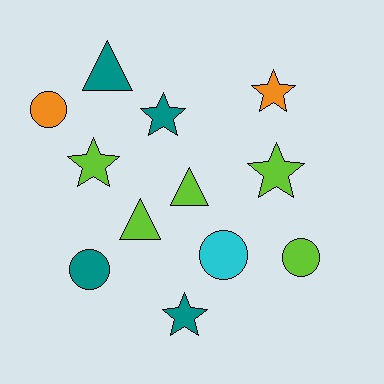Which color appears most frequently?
Lime, with 5 objects.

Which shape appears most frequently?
Star, with 5 objects.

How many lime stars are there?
There are 2 lime stars.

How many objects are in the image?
There are 12 objects.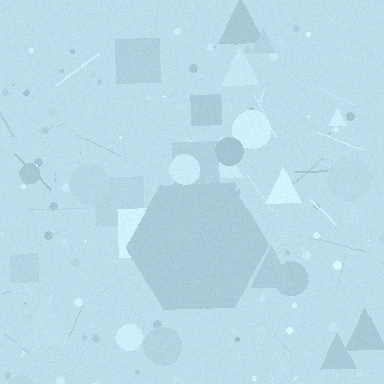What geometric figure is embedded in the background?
A hexagon is embedded in the background.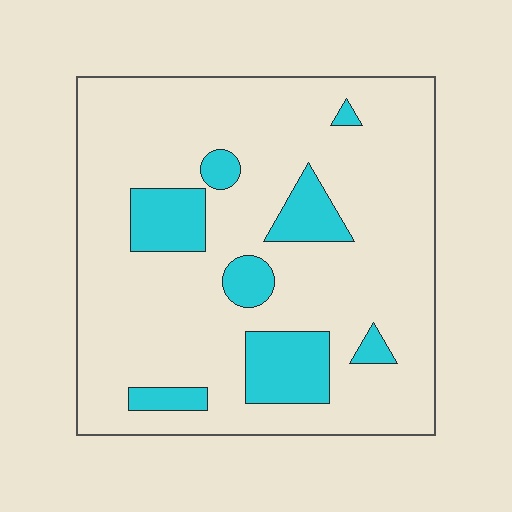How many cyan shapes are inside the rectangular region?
8.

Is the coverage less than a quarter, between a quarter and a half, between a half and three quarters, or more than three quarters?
Less than a quarter.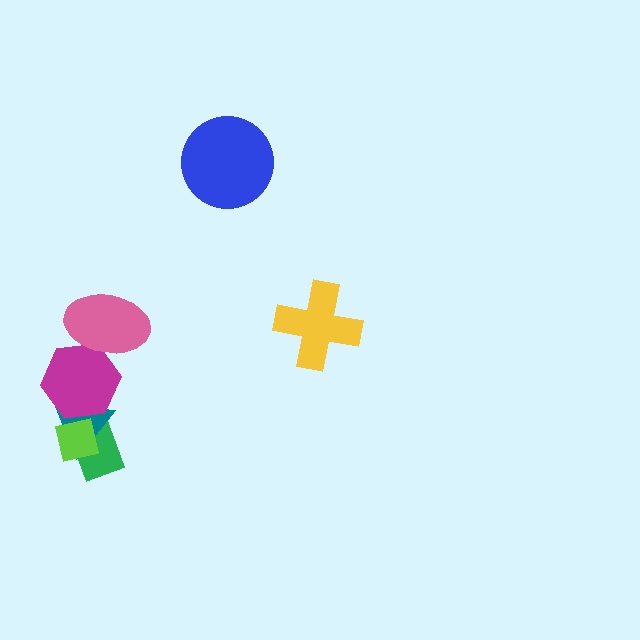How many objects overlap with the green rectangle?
3 objects overlap with the green rectangle.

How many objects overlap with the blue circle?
0 objects overlap with the blue circle.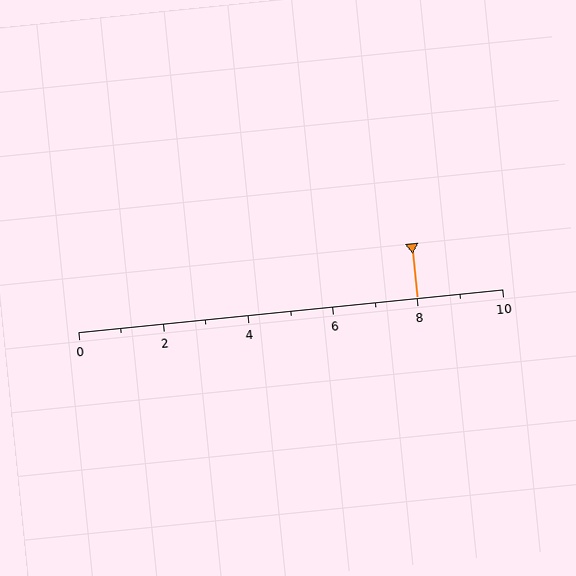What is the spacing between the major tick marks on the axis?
The major ticks are spaced 2 apart.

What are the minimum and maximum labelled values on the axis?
The axis runs from 0 to 10.